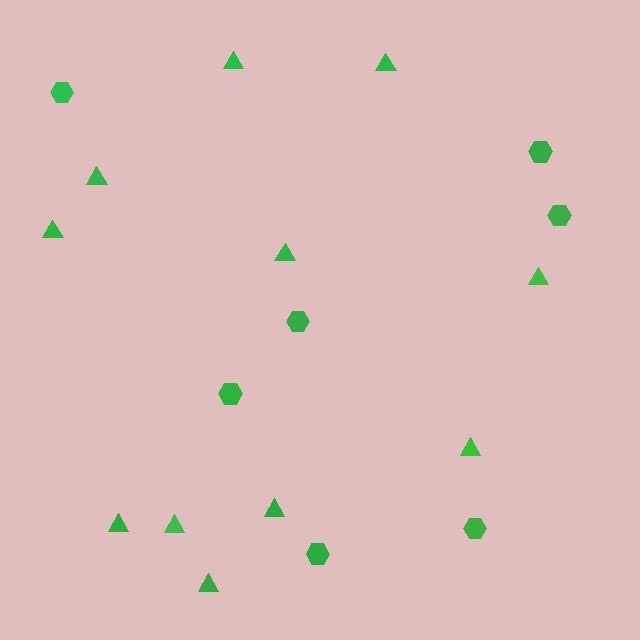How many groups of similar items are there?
There are 2 groups: one group of hexagons (7) and one group of triangles (11).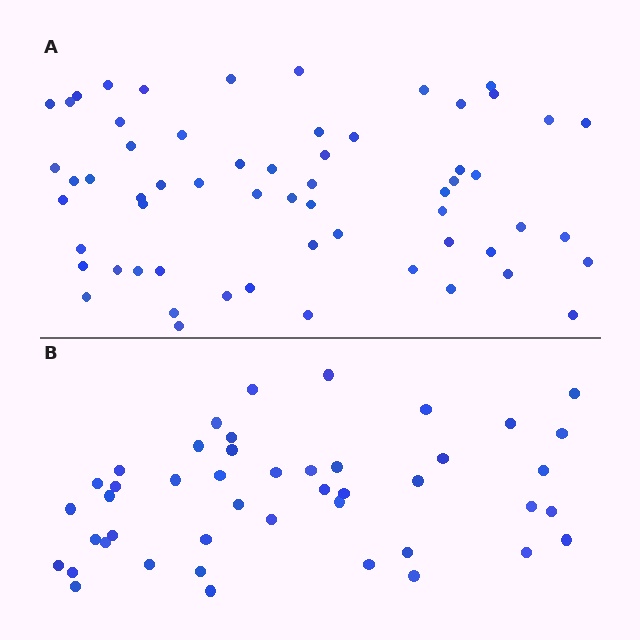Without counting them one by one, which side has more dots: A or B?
Region A (the top region) has more dots.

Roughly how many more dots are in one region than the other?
Region A has approximately 15 more dots than region B.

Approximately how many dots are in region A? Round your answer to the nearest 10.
About 60 dots.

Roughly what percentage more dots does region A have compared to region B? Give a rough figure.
About 35% more.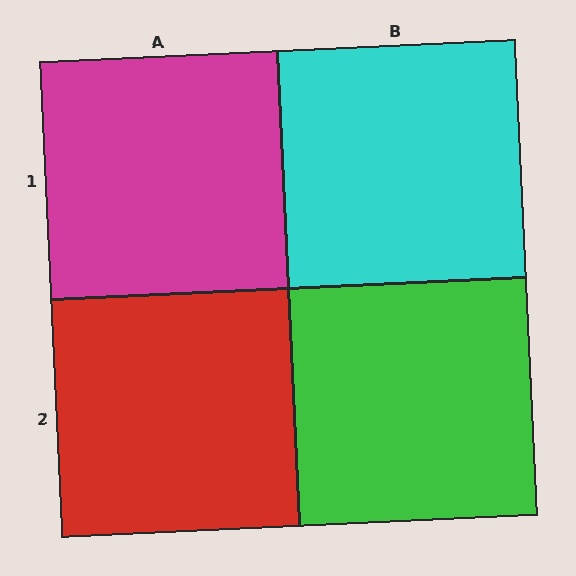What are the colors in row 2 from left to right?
Red, green.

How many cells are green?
1 cell is green.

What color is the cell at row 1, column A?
Magenta.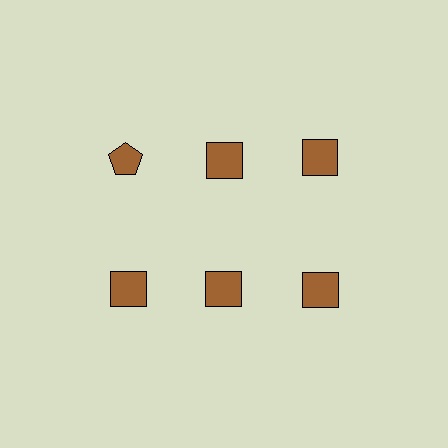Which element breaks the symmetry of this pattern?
The brown pentagon in the top row, leftmost column breaks the symmetry. All other shapes are brown squares.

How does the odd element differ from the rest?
It has a different shape: pentagon instead of square.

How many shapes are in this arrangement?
There are 6 shapes arranged in a grid pattern.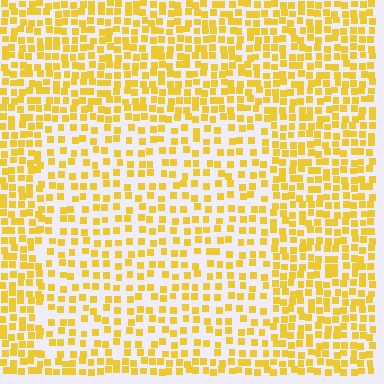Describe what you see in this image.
The image contains small yellow elements arranged at two different densities. A rectangle-shaped region is visible where the elements are less densely packed than the surrounding area.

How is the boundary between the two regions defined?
The boundary is defined by a change in element density (approximately 1.7x ratio). All elements are the same color, size, and shape.